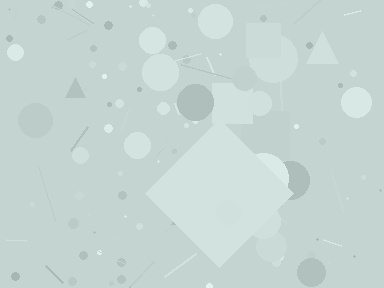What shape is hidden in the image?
A diamond is hidden in the image.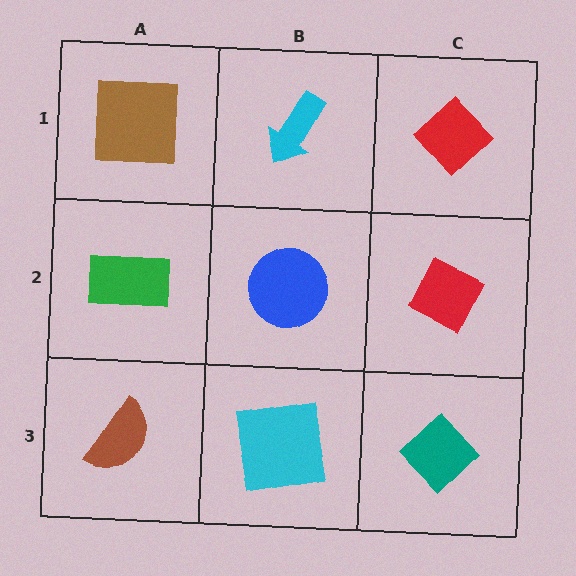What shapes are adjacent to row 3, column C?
A red diamond (row 2, column C), a cyan square (row 3, column B).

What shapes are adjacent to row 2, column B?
A cyan arrow (row 1, column B), a cyan square (row 3, column B), a green rectangle (row 2, column A), a red diamond (row 2, column C).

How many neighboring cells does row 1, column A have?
2.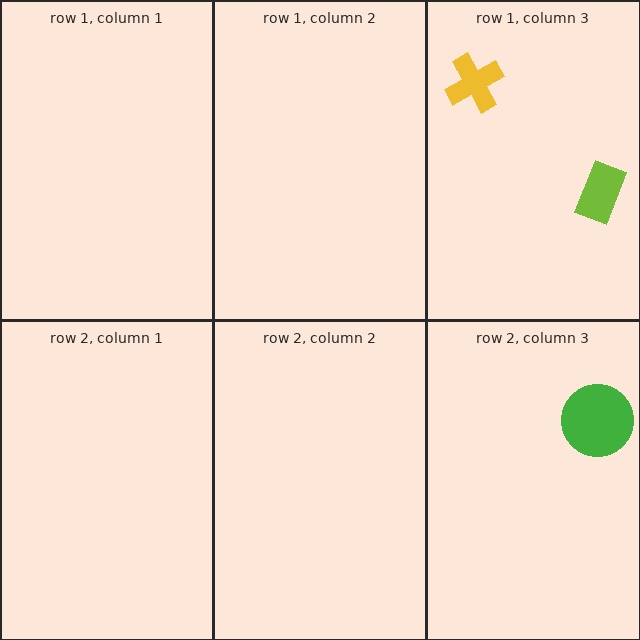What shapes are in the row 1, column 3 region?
The lime rectangle, the yellow cross.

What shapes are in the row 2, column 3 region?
The green circle.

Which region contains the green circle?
The row 2, column 3 region.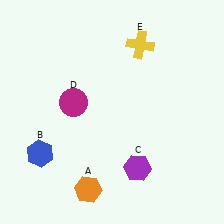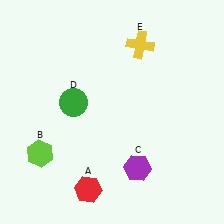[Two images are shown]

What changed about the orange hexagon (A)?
In Image 1, A is orange. In Image 2, it changed to red.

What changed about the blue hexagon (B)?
In Image 1, B is blue. In Image 2, it changed to lime.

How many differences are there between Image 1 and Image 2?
There are 3 differences between the two images.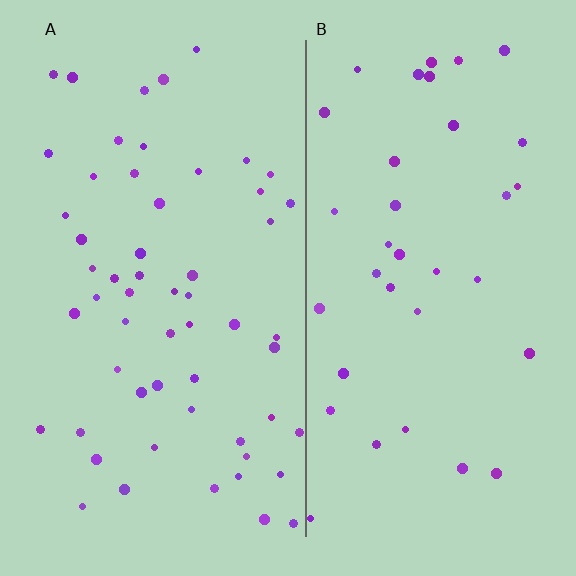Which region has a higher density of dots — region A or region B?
A (the left).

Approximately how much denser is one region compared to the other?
Approximately 1.6× — region A over region B.